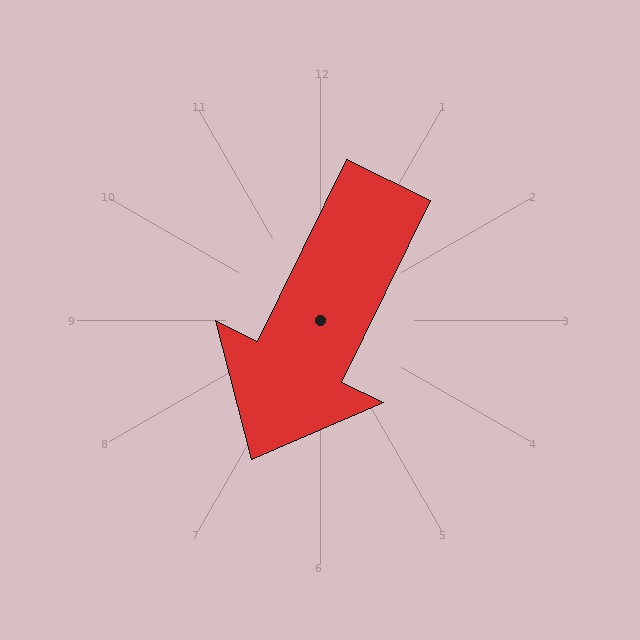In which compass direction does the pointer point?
Southwest.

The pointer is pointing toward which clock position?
Roughly 7 o'clock.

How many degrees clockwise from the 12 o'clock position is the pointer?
Approximately 206 degrees.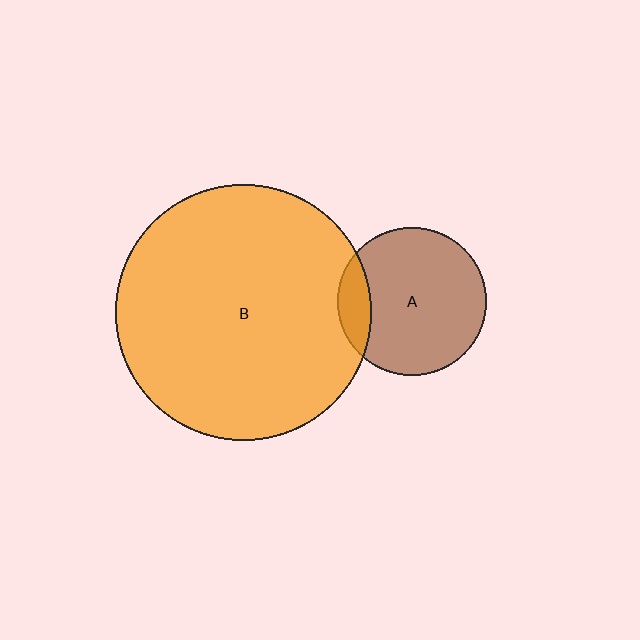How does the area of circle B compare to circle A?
Approximately 3.0 times.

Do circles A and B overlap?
Yes.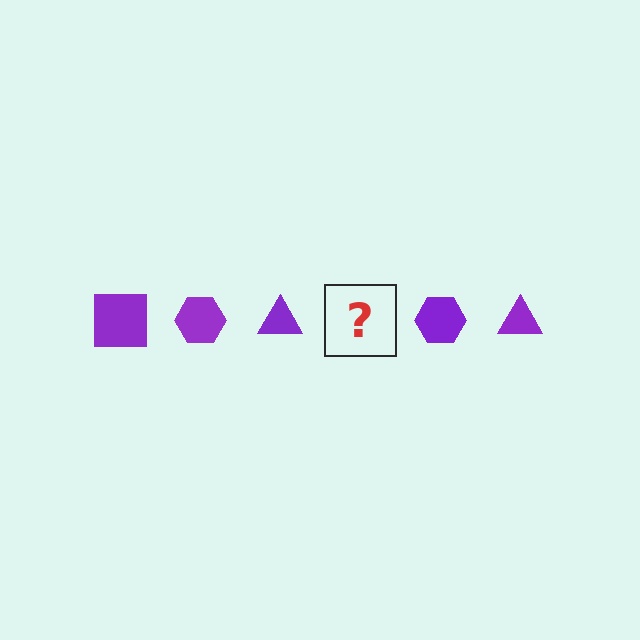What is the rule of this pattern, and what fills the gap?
The rule is that the pattern cycles through square, hexagon, triangle shapes in purple. The gap should be filled with a purple square.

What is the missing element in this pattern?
The missing element is a purple square.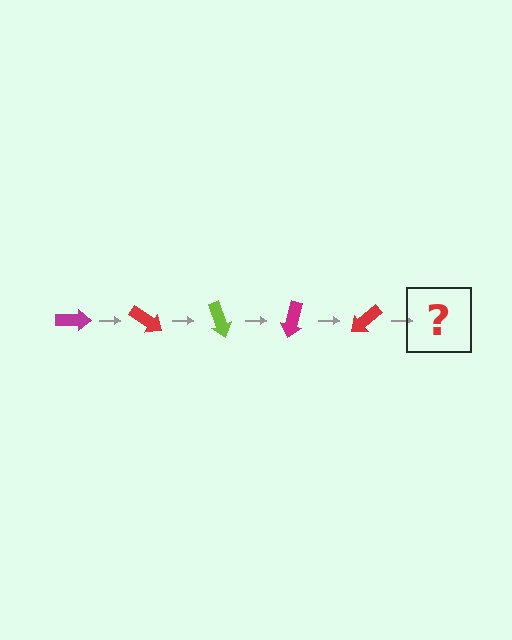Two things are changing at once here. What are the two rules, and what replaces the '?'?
The two rules are that it rotates 35 degrees each step and the color cycles through magenta, red, and lime. The '?' should be a lime arrow, rotated 175 degrees from the start.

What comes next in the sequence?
The next element should be a lime arrow, rotated 175 degrees from the start.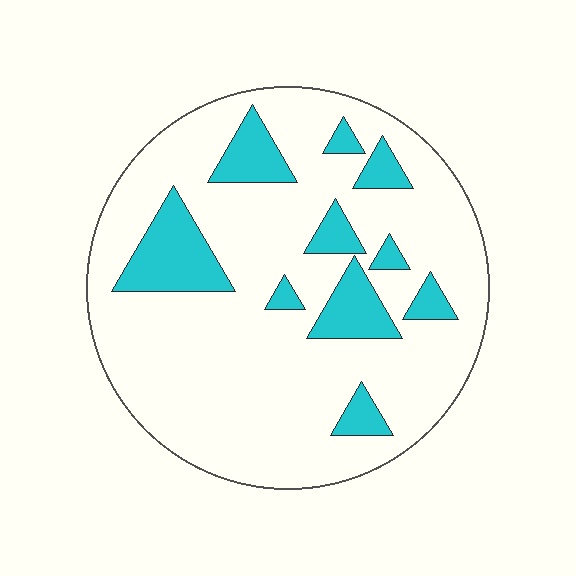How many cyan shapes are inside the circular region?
10.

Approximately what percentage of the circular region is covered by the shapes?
Approximately 20%.